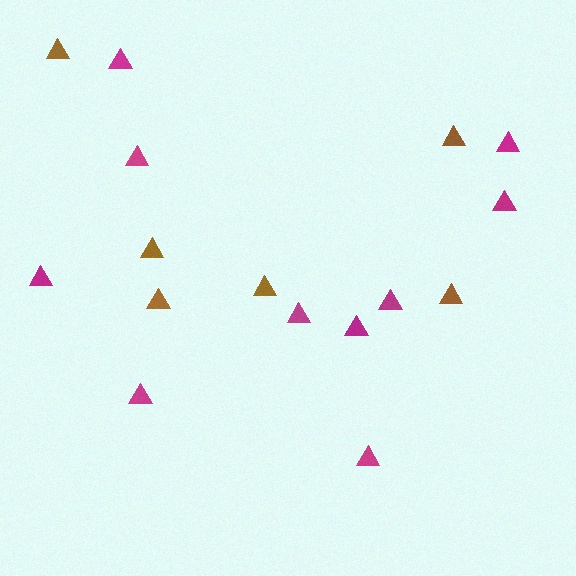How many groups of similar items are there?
There are 2 groups: one group of brown triangles (6) and one group of magenta triangles (10).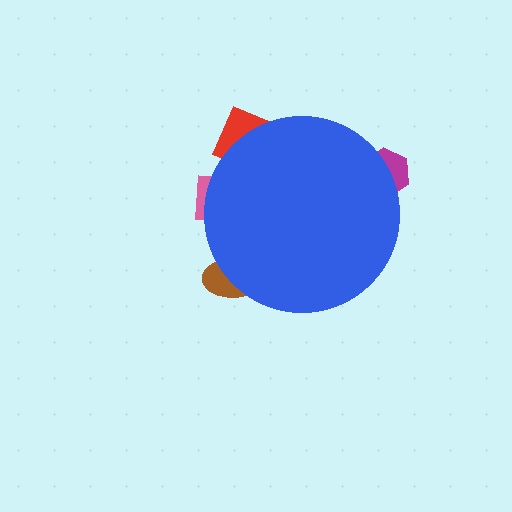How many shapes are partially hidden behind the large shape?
4 shapes are partially hidden.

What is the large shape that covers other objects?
A blue circle.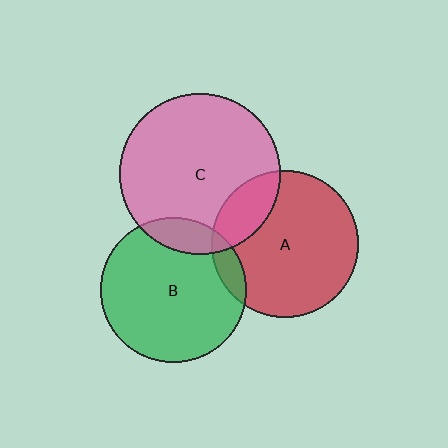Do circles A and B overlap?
Yes.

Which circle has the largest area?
Circle C (pink).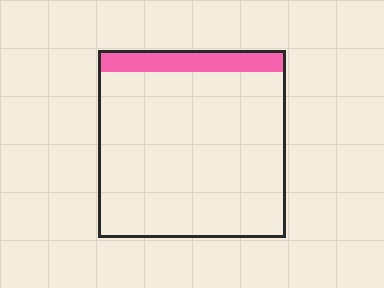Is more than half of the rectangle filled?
No.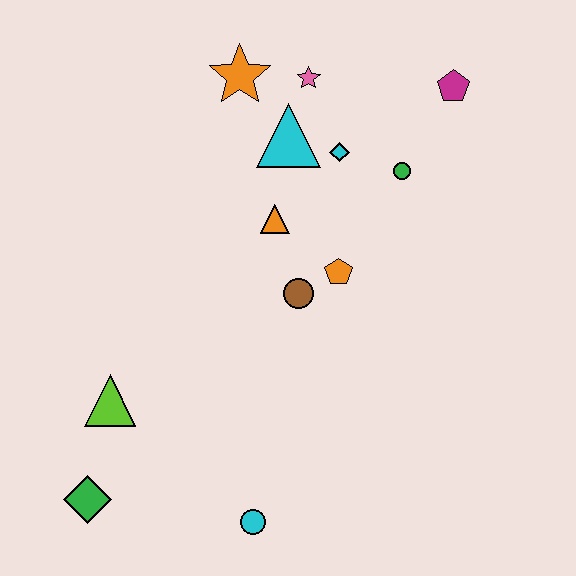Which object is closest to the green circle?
The cyan diamond is closest to the green circle.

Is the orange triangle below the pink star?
Yes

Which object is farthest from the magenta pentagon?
The green diamond is farthest from the magenta pentagon.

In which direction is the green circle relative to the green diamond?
The green circle is above the green diamond.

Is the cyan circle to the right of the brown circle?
No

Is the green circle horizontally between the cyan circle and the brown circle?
No